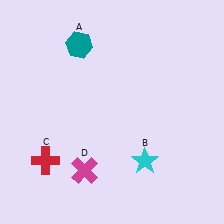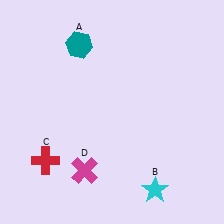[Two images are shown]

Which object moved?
The cyan star (B) moved down.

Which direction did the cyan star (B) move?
The cyan star (B) moved down.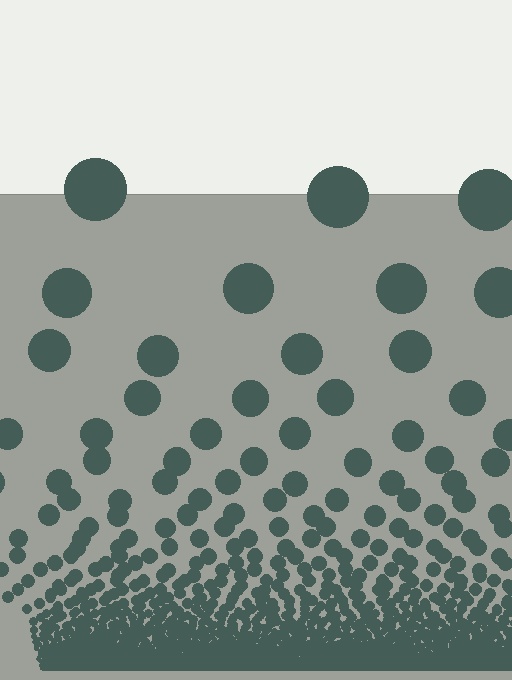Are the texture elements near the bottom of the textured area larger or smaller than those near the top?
Smaller. The gradient is inverted — elements near the bottom are smaller and denser.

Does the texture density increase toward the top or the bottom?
Density increases toward the bottom.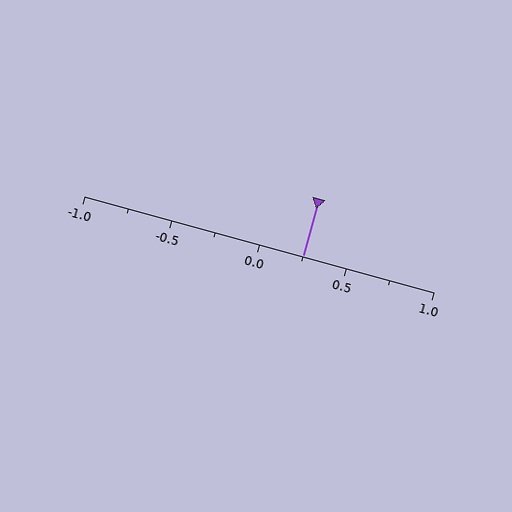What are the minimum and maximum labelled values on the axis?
The axis runs from -1.0 to 1.0.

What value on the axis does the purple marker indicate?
The marker indicates approximately 0.25.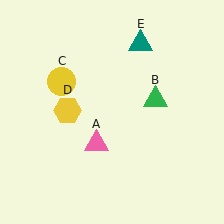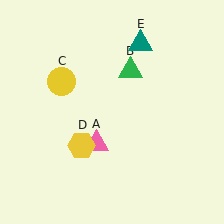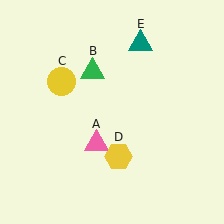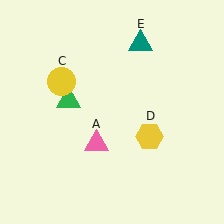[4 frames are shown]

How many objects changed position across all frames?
2 objects changed position: green triangle (object B), yellow hexagon (object D).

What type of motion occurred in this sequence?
The green triangle (object B), yellow hexagon (object D) rotated counterclockwise around the center of the scene.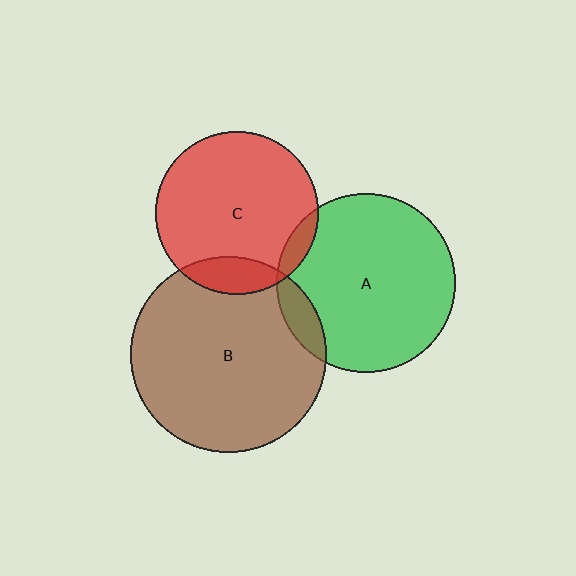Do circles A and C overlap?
Yes.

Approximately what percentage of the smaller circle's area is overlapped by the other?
Approximately 5%.